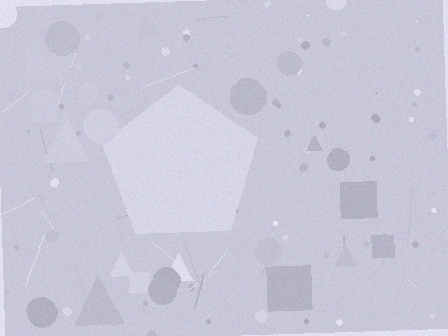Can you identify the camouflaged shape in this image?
The camouflaged shape is a pentagon.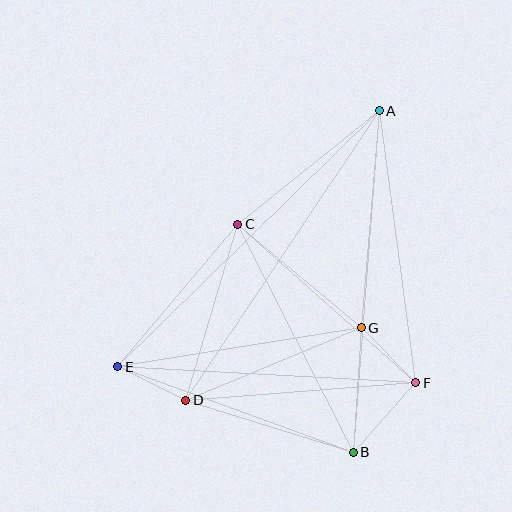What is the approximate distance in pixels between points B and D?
The distance between B and D is approximately 176 pixels.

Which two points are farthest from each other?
Points A and E are farthest from each other.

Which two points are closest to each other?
Points D and E are closest to each other.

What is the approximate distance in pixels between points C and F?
The distance between C and F is approximately 238 pixels.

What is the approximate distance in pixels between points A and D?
The distance between A and D is approximately 348 pixels.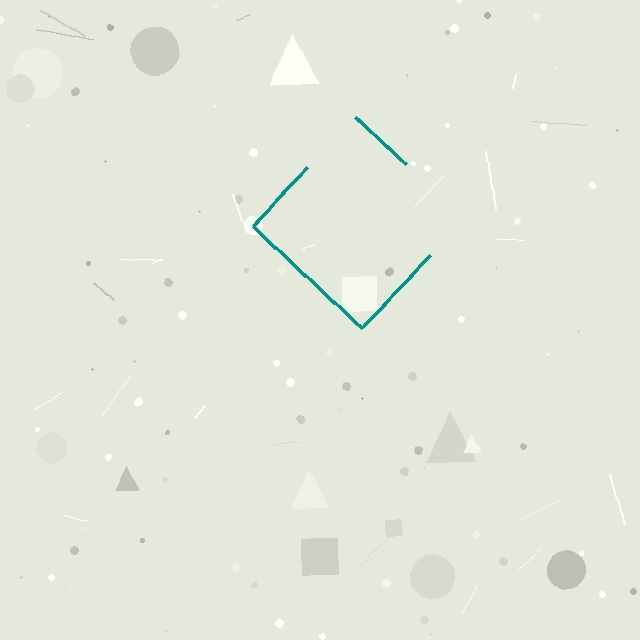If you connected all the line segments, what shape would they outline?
They would outline a diamond.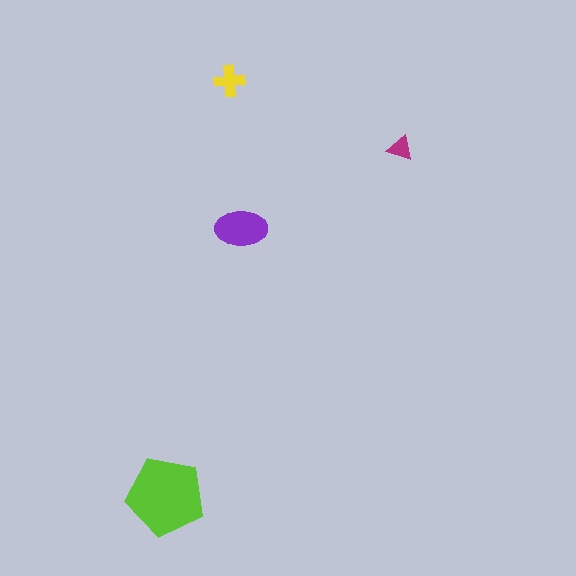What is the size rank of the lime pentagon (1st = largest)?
1st.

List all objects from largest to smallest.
The lime pentagon, the purple ellipse, the yellow cross, the magenta triangle.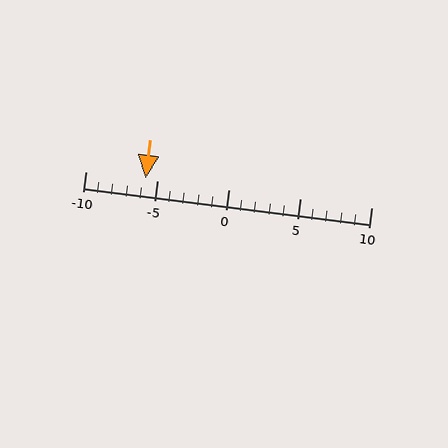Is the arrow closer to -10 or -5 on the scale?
The arrow is closer to -5.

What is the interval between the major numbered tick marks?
The major tick marks are spaced 5 units apart.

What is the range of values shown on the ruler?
The ruler shows values from -10 to 10.